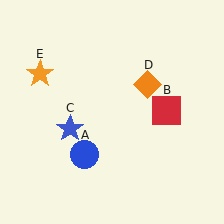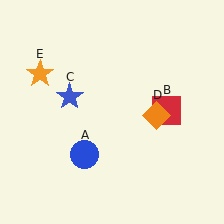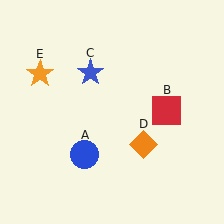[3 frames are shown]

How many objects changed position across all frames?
2 objects changed position: blue star (object C), orange diamond (object D).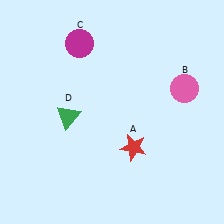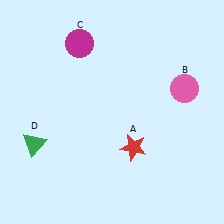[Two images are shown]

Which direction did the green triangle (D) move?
The green triangle (D) moved left.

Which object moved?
The green triangle (D) moved left.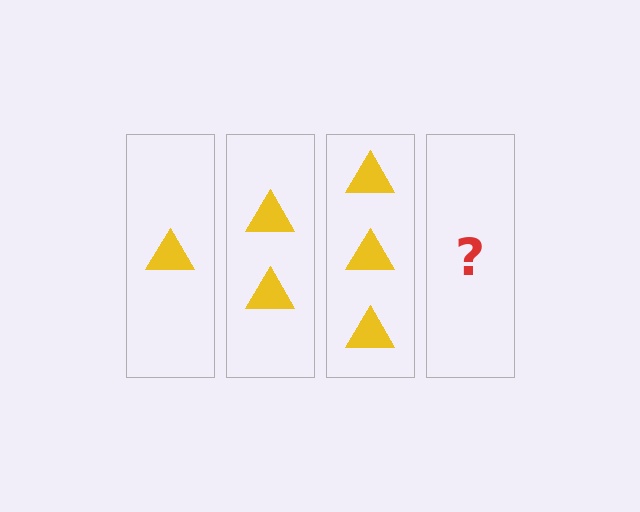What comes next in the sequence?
The next element should be 4 triangles.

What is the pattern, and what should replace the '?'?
The pattern is that each step adds one more triangle. The '?' should be 4 triangles.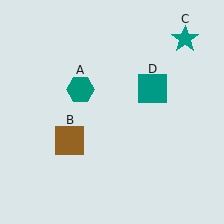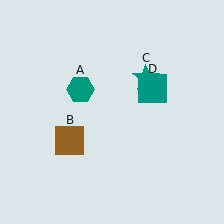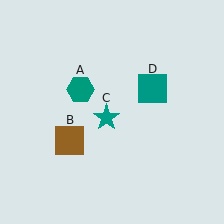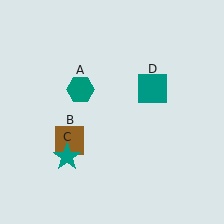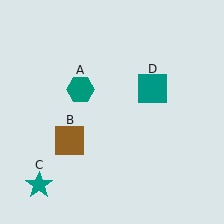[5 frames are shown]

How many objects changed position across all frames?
1 object changed position: teal star (object C).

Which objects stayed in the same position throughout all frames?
Teal hexagon (object A) and brown square (object B) and teal square (object D) remained stationary.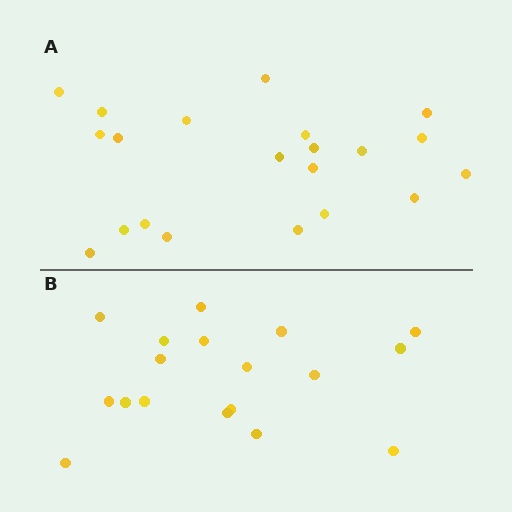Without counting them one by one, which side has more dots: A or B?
Region A (the top region) has more dots.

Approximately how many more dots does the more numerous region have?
Region A has just a few more — roughly 2 or 3 more dots than region B.